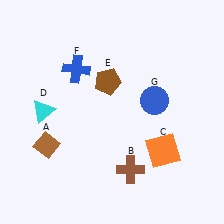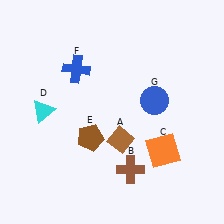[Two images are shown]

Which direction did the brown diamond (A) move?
The brown diamond (A) moved right.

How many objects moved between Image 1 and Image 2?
2 objects moved between the two images.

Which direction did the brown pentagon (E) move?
The brown pentagon (E) moved down.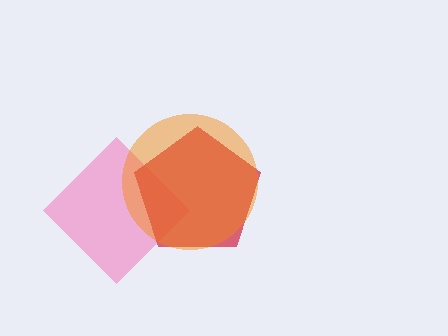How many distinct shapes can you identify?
There are 3 distinct shapes: a pink diamond, a red pentagon, an orange circle.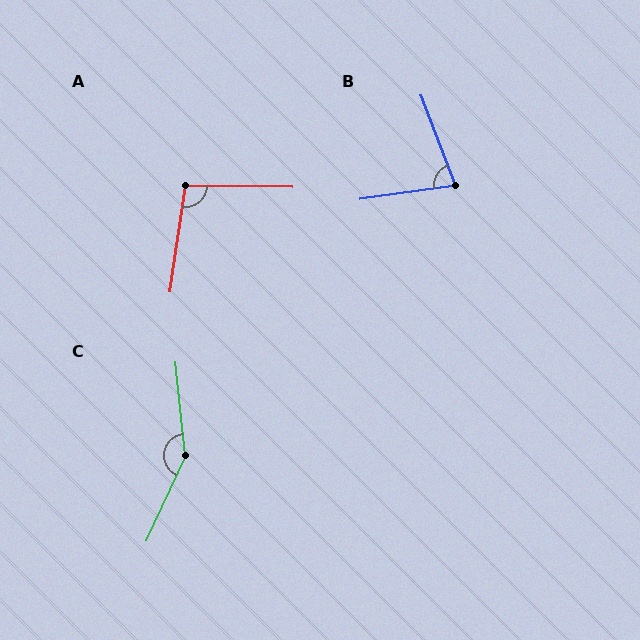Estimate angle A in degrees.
Approximately 97 degrees.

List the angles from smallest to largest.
B (78°), A (97°), C (149°).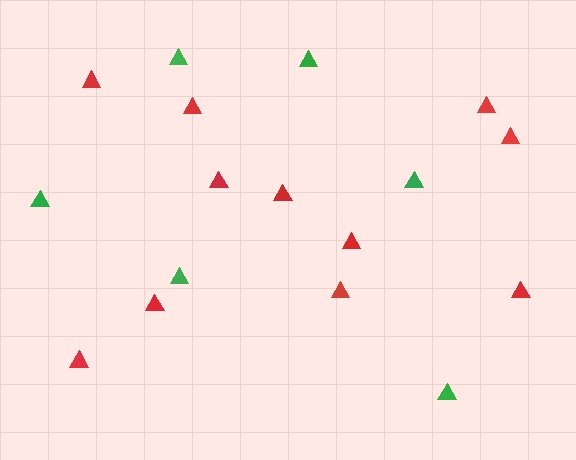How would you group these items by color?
There are 2 groups: one group of green triangles (6) and one group of red triangles (11).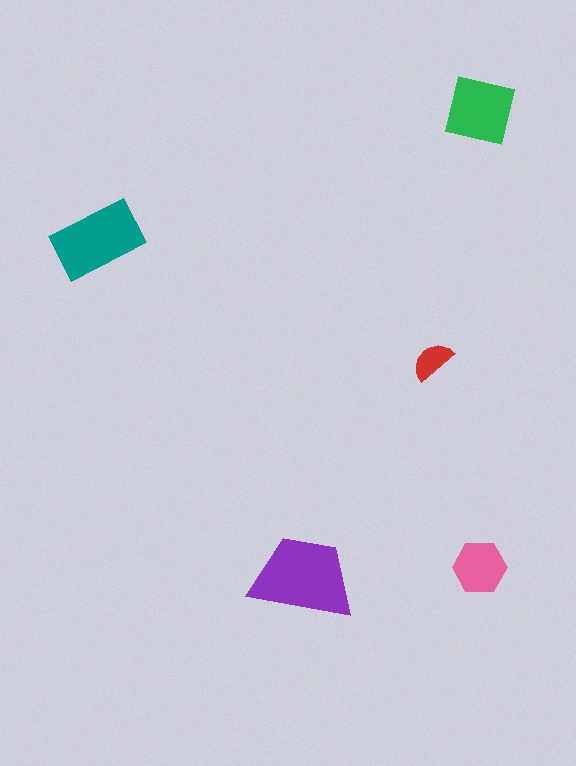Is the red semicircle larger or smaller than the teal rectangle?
Smaller.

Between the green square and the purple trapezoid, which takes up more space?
The purple trapezoid.